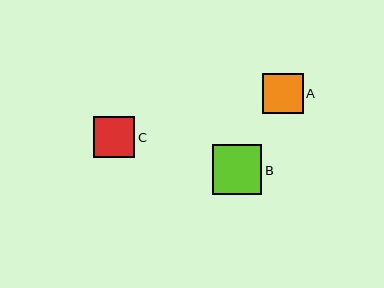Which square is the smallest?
Square A is the smallest with a size of approximately 40 pixels.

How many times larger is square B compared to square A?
Square B is approximately 1.2 times the size of square A.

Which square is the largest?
Square B is the largest with a size of approximately 49 pixels.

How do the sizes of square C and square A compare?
Square C and square A are approximately the same size.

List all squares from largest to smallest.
From largest to smallest: B, C, A.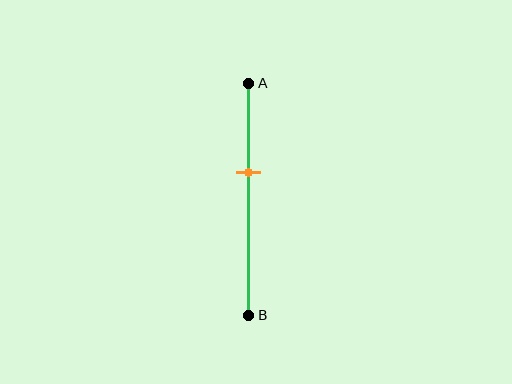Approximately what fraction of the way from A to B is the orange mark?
The orange mark is approximately 40% of the way from A to B.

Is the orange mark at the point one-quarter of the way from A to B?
No, the mark is at about 40% from A, not at the 25% one-quarter point.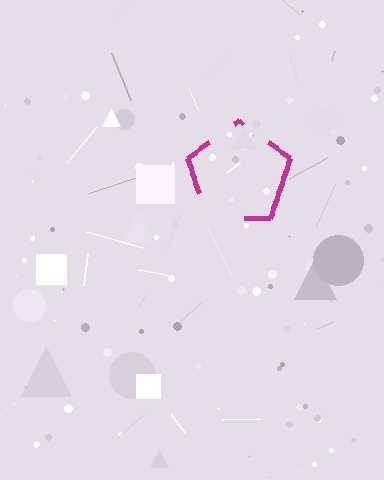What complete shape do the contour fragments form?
The contour fragments form a pentagon.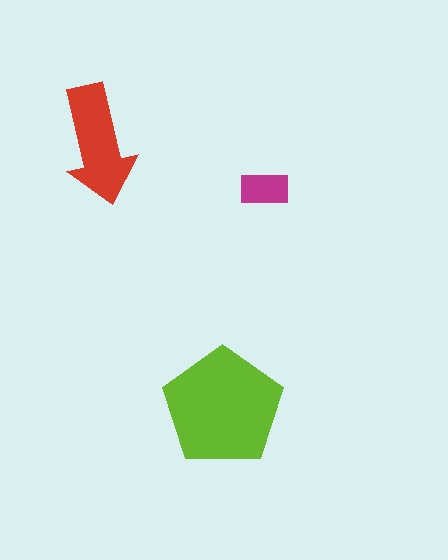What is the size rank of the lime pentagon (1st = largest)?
1st.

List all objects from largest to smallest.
The lime pentagon, the red arrow, the magenta rectangle.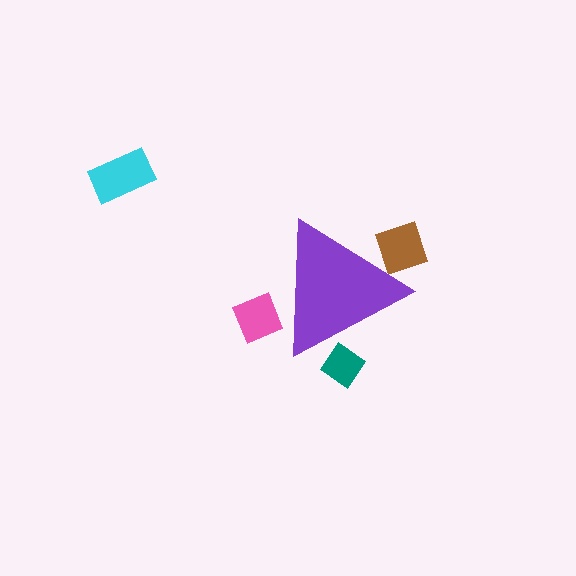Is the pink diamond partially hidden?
Yes, the pink diamond is partially hidden behind the purple triangle.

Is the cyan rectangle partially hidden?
No, the cyan rectangle is fully visible.